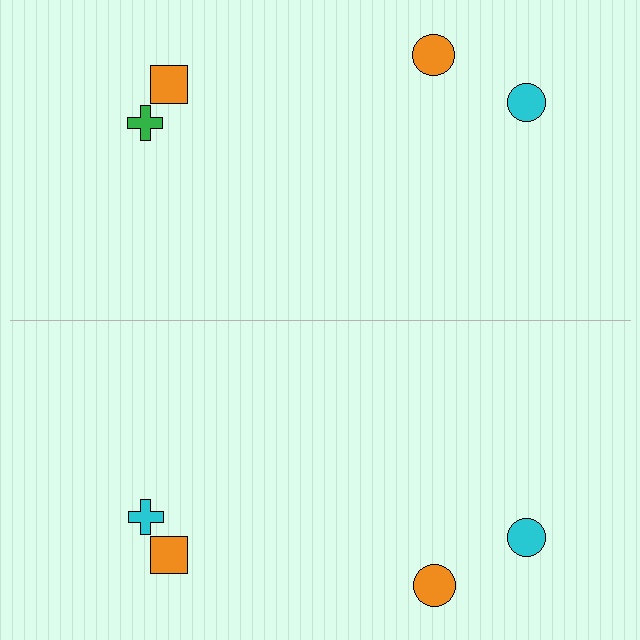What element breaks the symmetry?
The cyan cross on the bottom side breaks the symmetry — its mirror counterpart is green.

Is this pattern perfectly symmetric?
No, the pattern is not perfectly symmetric. The cyan cross on the bottom side breaks the symmetry — its mirror counterpart is green.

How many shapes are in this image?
There are 8 shapes in this image.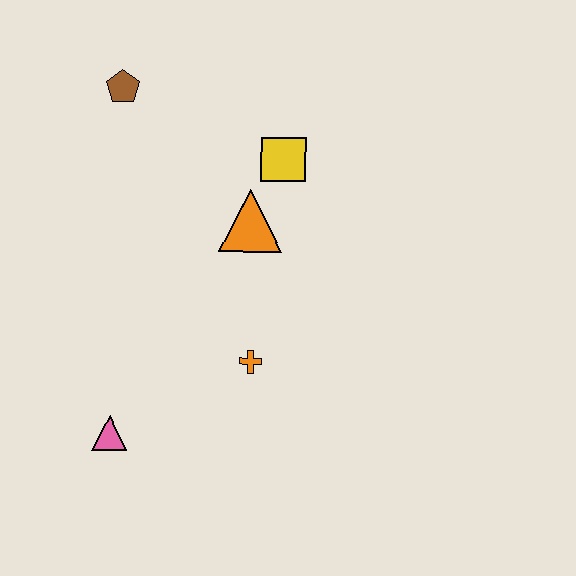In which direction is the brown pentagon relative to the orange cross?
The brown pentagon is above the orange cross.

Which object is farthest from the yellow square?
The pink triangle is farthest from the yellow square.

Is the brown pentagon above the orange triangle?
Yes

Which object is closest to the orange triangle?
The yellow square is closest to the orange triangle.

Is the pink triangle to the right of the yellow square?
No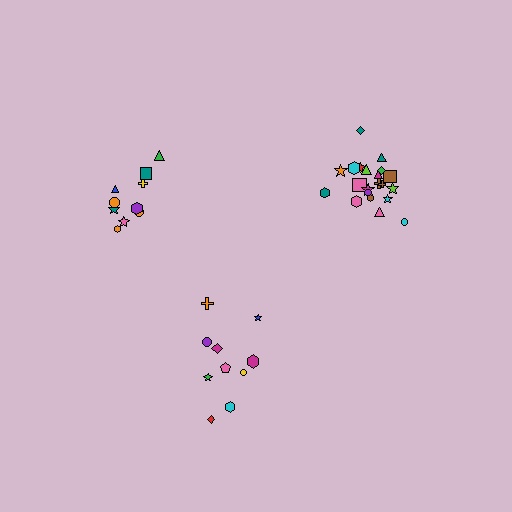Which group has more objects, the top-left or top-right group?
The top-right group.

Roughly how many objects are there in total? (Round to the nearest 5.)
Roughly 40 objects in total.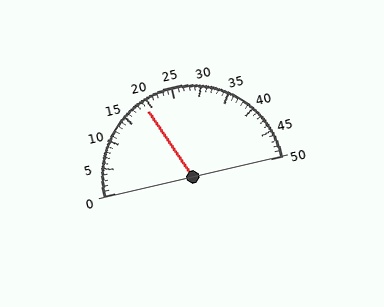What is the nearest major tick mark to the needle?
The nearest major tick mark is 20.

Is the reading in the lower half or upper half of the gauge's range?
The reading is in the lower half of the range (0 to 50).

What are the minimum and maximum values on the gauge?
The gauge ranges from 0 to 50.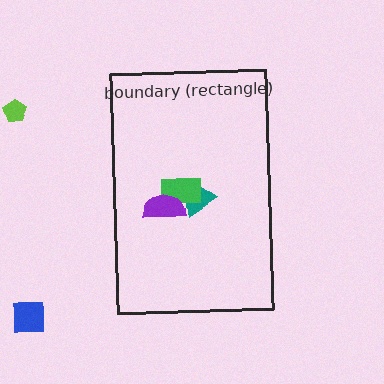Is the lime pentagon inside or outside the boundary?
Outside.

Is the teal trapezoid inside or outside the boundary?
Inside.